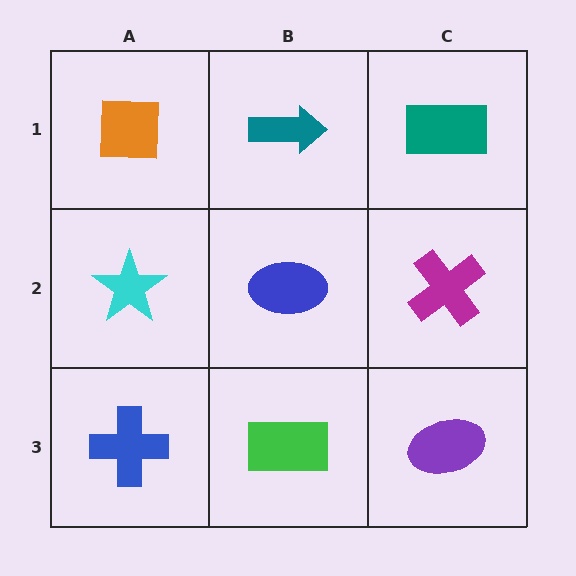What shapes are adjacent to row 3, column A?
A cyan star (row 2, column A), a green rectangle (row 3, column B).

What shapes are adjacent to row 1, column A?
A cyan star (row 2, column A), a teal arrow (row 1, column B).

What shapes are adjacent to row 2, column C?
A teal rectangle (row 1, column C), a purple ellipse (row 3, column C), a blue ellipse (row 2, column B).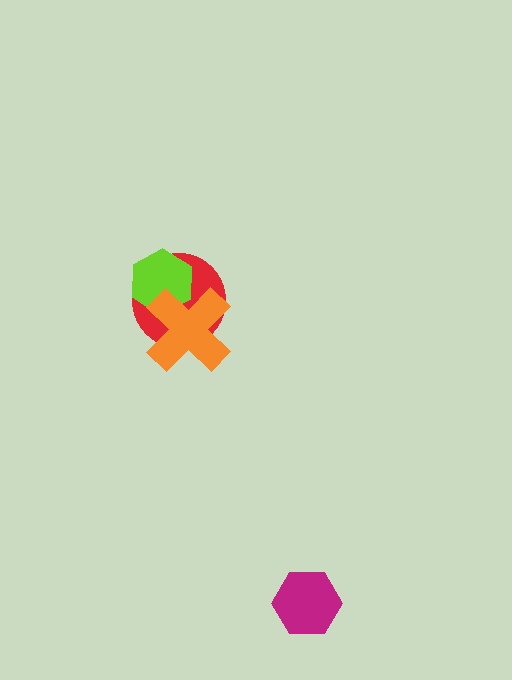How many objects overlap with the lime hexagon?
2 objects overlap with the lime hexagon.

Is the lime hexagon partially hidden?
Yes, it is partially covered by another shape.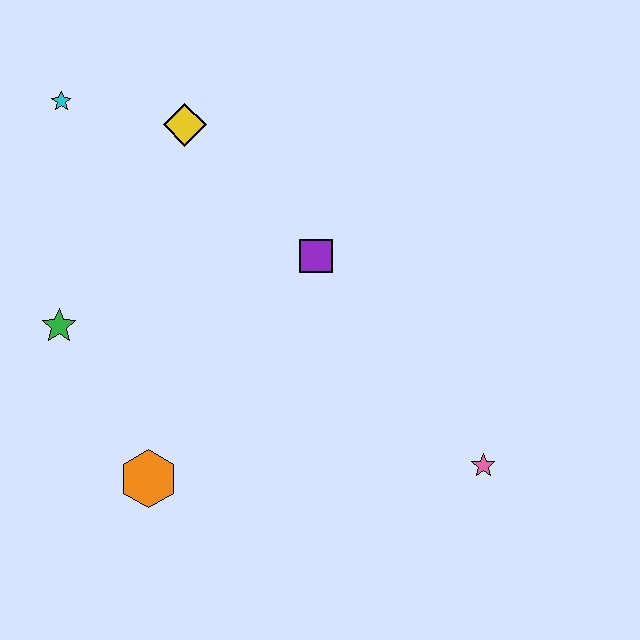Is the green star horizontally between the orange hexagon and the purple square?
No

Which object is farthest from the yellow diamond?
The pink star is farthest from the yellow diamond.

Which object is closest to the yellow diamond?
The cyan star is closest to the yellow diamond.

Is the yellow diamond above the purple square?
Yes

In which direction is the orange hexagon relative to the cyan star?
The orange hexagon is below the cyan star.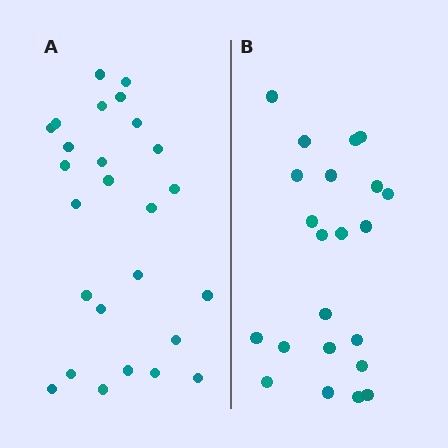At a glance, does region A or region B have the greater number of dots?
Region A (the left region) has more dots.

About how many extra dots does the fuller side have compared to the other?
Region A has about 4 more dots than region B.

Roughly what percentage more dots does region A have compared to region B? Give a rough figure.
About 20% more.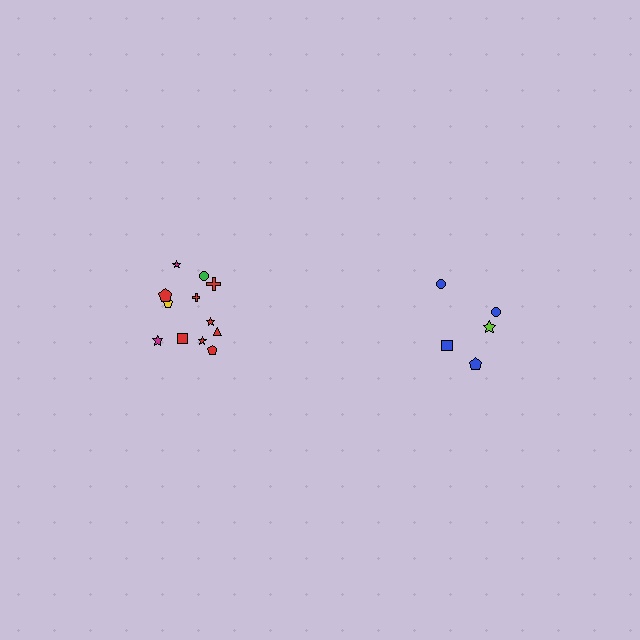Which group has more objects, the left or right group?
The left group.